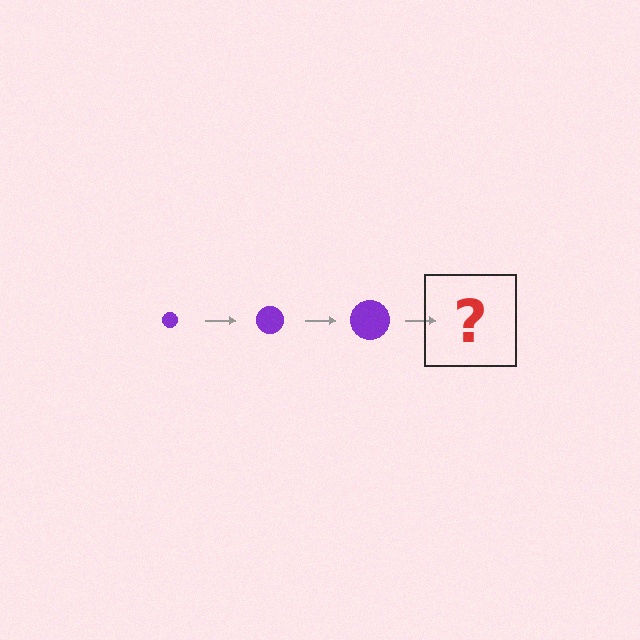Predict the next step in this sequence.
The next step is a purple circle, larger than the previous one.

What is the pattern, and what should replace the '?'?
The pattern is that the circle gets progressively larger each step. The '?' should be a purple circle, larger than the previous one.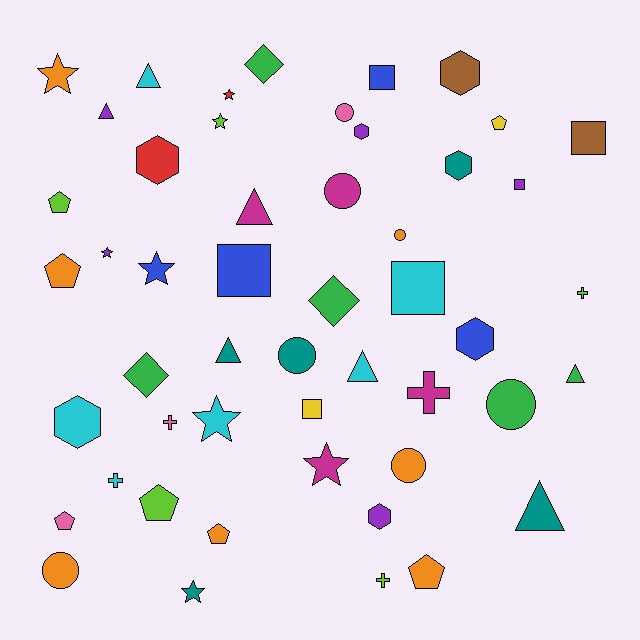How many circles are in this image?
There are 7 circles.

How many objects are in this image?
There are 50 objects.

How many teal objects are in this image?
There are 5 teal objects.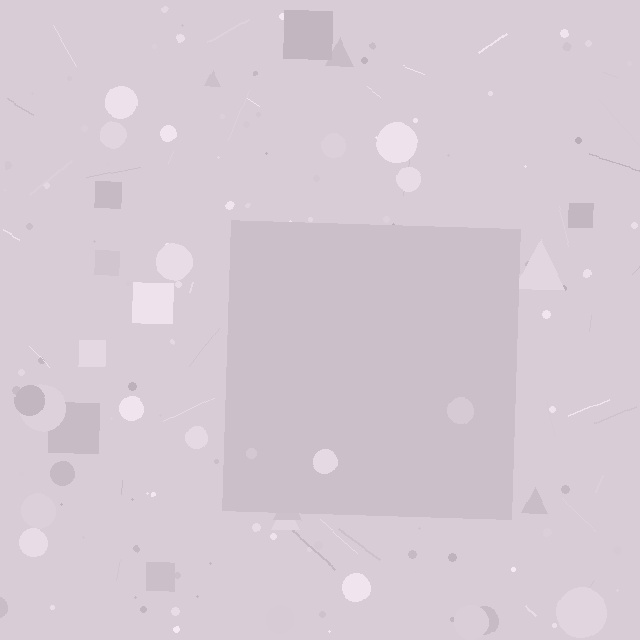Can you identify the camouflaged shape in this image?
The camouflaged shape is a square.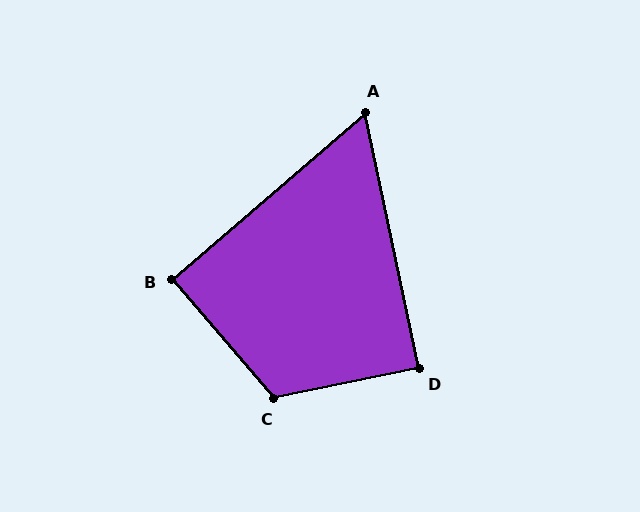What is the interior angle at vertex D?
Approximately 90 degrees (approximately right).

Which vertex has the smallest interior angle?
A, at approximately 61 degrees.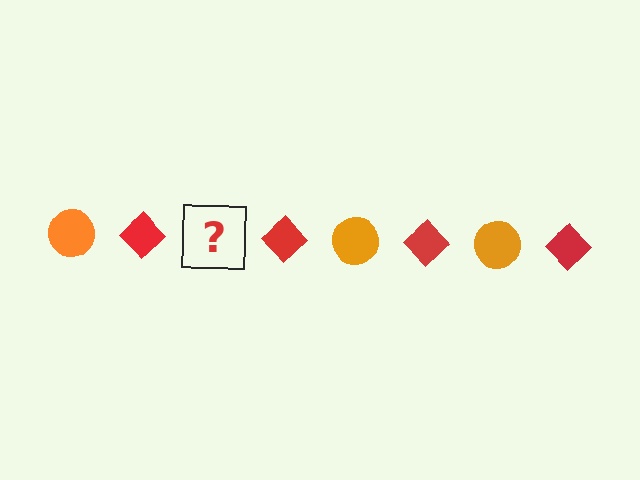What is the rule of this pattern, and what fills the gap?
The rule is that the pattern alternates between orange circle and red diamond. The gap should be filled with an orange circle.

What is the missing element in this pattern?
The missing element is an orange circle.